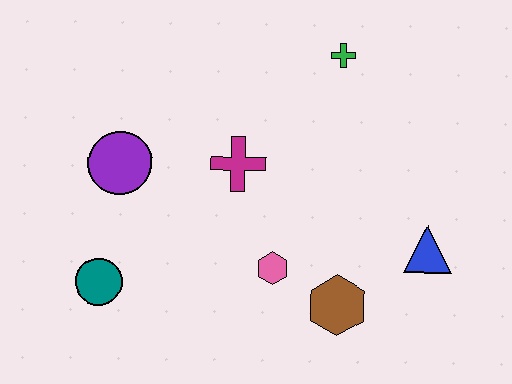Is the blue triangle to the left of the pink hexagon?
No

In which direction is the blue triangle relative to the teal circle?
The blue triangle is to the right of the teal circle.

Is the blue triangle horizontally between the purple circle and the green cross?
No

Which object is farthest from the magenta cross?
The blue triangle is farthest from the magenta cross.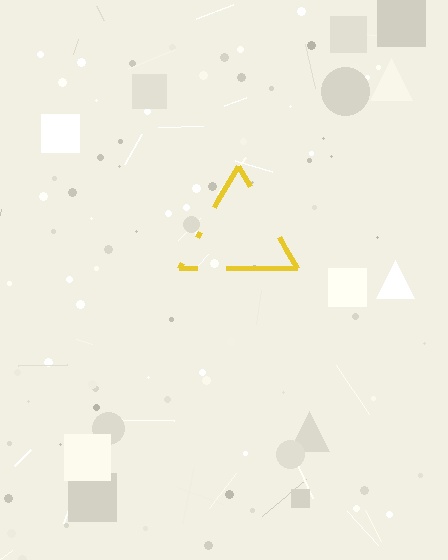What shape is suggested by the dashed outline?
The dashed outline suggests a triangle.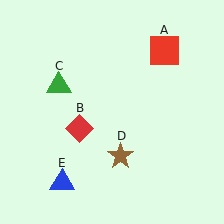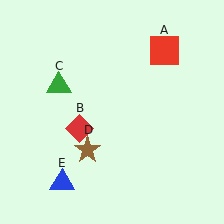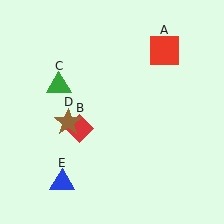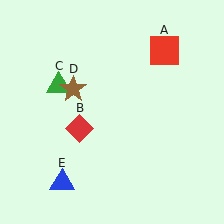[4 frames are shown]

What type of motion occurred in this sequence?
The brown star (object D) rotated clockwise around the center of the scene.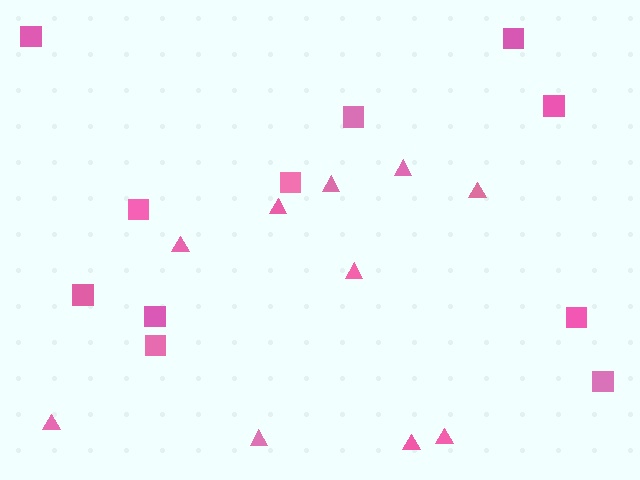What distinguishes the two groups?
There are 2 groups: one group of triangles (10) and one group of squares (11).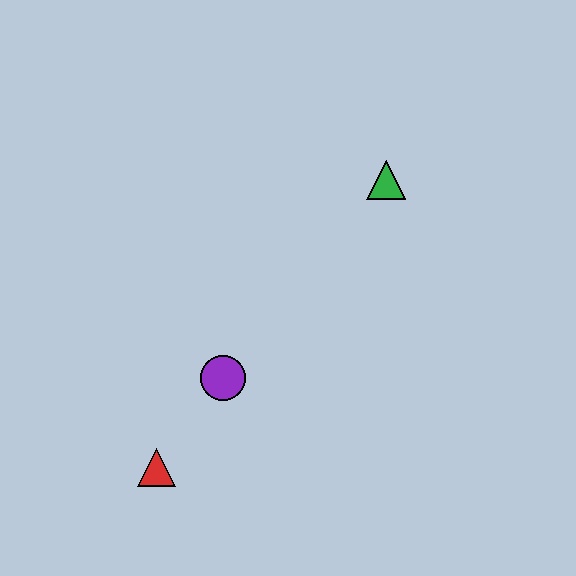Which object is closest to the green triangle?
The purple circle is closest to the green triangle.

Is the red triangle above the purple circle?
No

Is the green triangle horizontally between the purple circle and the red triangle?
No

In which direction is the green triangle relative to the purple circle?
The green triangle is above the purple circle.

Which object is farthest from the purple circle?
The green triangle is farthest from the purple circle.